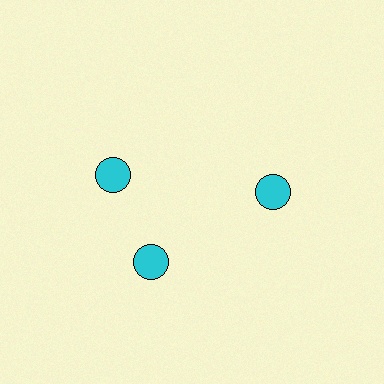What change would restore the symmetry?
The symmetry would be restored by rotating it back into even spacing with its neighbors so that all 3 circles sit at equal angles and equal distance from the center.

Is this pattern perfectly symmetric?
No. The 3 cyan circles are arranged in a ring, but one element near the 11 o'clock position is rotated out of alignment along the ring, breaking the 3-fold rotational symmetry.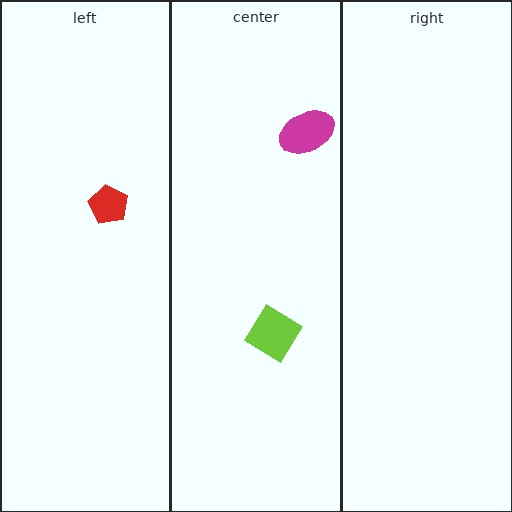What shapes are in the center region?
The magenta ellipse, the lime diamond.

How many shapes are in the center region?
2.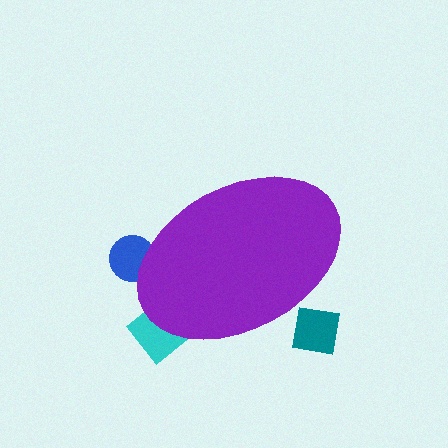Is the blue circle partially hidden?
Yes, the blue circle is partially hidden behind the purple ellipse.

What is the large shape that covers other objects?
A purple ellipse.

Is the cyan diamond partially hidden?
Yes, the cyan diamond is partially hidden behind the purple ellipse.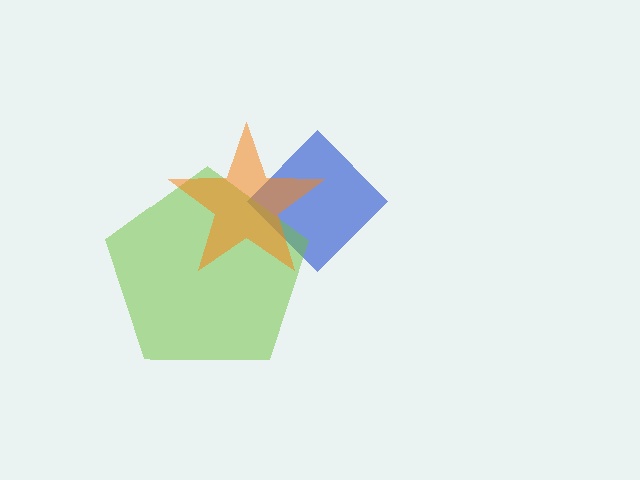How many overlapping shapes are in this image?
There are 3 overlapping shapes in the image.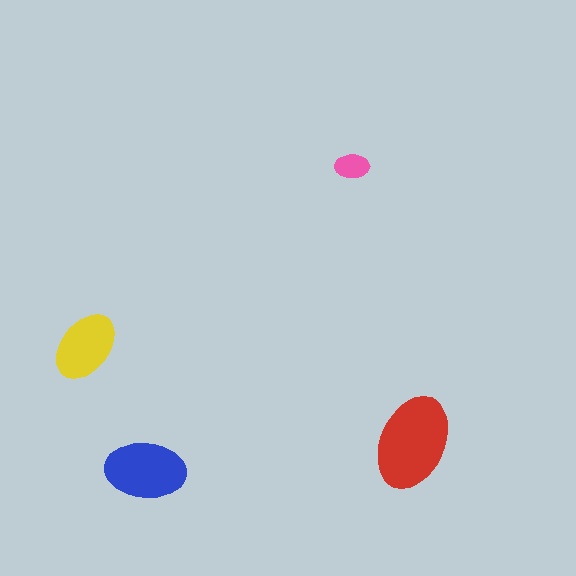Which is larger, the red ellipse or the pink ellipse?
The red one.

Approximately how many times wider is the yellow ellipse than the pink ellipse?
About 2 times wider.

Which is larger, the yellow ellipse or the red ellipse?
The red one.